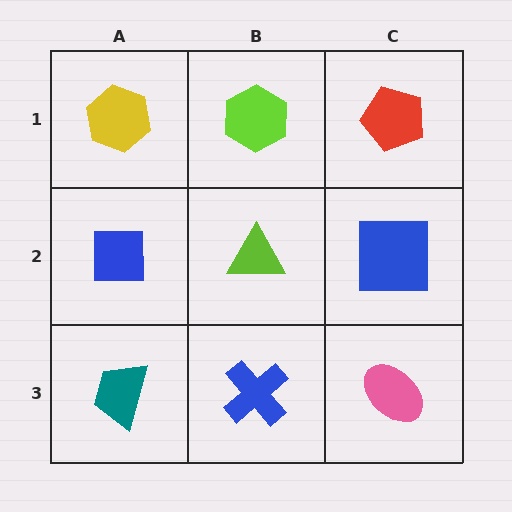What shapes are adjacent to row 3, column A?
A blue square (row 2, column A), a blue cross (row 3, column B).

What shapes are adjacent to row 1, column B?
A lime triangle (row 2, column B), a yellow hexagon (row 1, column A), a red pentagon (row 1, column C).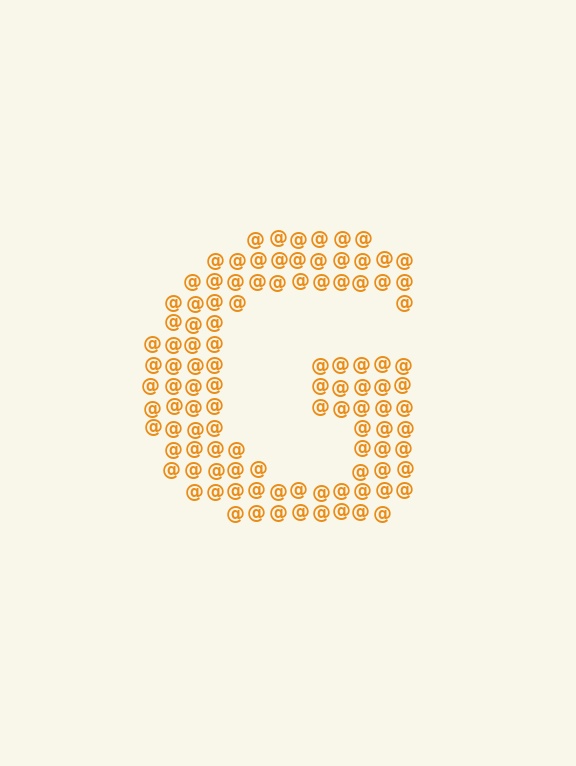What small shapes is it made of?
It is made of small at signs.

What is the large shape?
The large shape is the letter G.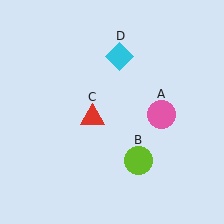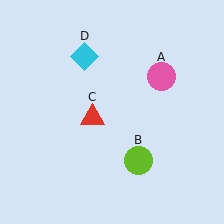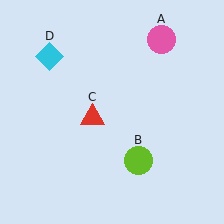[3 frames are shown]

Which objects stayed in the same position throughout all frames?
Lime circle (object B) and red triangle (object C) remained stationary.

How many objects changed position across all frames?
2 objects changed position: pink circle (object A), cyan diamond (object D).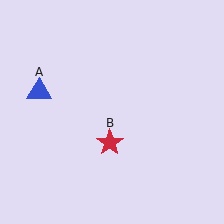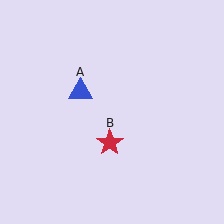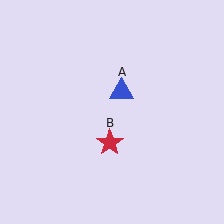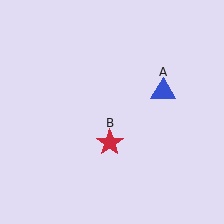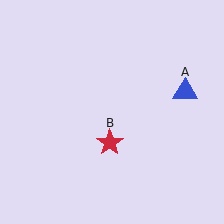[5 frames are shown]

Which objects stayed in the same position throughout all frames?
Red star (object B) remained stationary.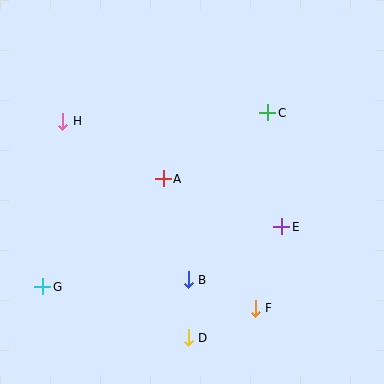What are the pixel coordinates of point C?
Point C is at (268, 113).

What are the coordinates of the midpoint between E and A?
The midpoint between E and A is at (223, 203).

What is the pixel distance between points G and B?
The distance between G and B is 146 pixels.